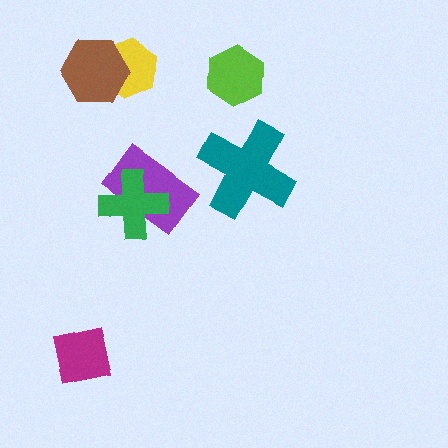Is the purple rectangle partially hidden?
Yes, it is partially covered by another shape.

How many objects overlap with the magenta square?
0 objects overlap with the magenta square.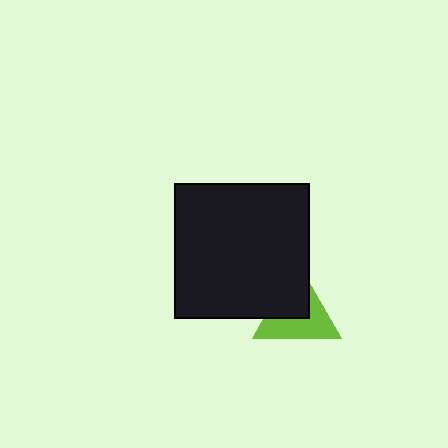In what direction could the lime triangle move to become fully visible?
The lime triangle could move toward the lower-right. That would shift it out from behind the black square entirely.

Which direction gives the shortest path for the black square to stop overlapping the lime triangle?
Moving toward the upper-left gives the shortest separation.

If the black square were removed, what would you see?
You would see the complete lime triangle.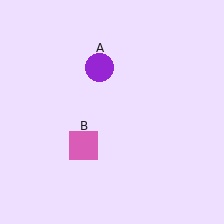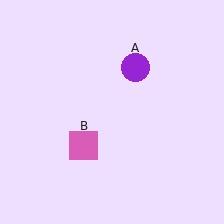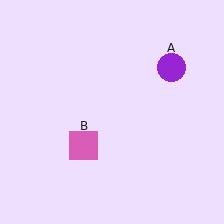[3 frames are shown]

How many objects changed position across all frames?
1 object changed position: purple circle (object A).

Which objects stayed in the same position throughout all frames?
Pink square (object B) remained stationary.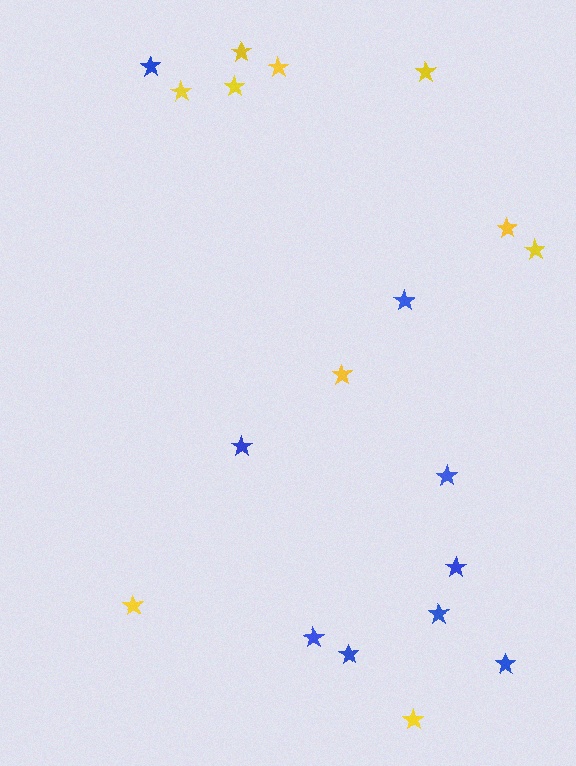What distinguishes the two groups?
There are 2 groups: one group of yellow stars (10) and one group of blue stars (9).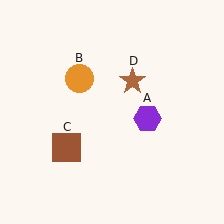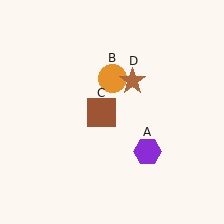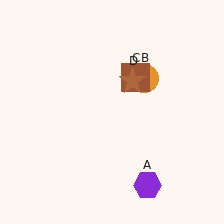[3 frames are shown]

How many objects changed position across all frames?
3 objects changed position: purple hexagon (object A), orange circle (object B), brown square (object C).